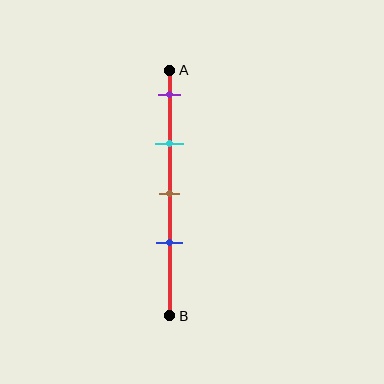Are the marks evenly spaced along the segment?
Yes, the marks are approximately evenly spaced.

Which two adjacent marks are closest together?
The brown and blue marks are the closest adjacent pair.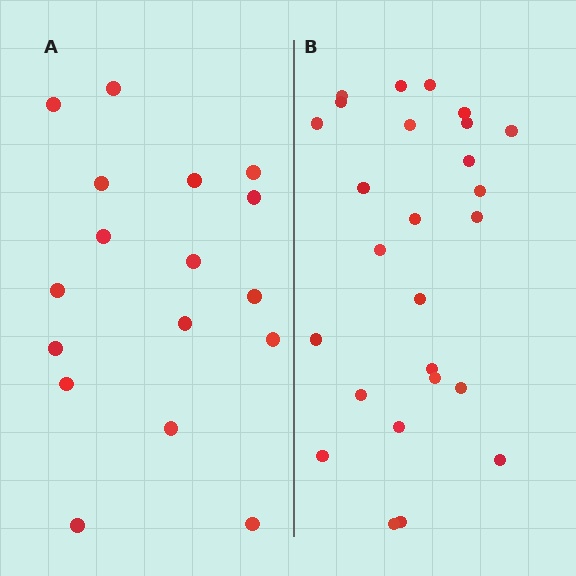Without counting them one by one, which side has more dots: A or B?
Region B (the right region) has more dots.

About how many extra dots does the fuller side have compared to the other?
Region B has roughly 8 or so more dots than region A.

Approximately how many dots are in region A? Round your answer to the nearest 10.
About 20 dots. (The exact count is 17, which rounds to 20.)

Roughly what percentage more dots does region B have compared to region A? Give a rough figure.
About 55% more.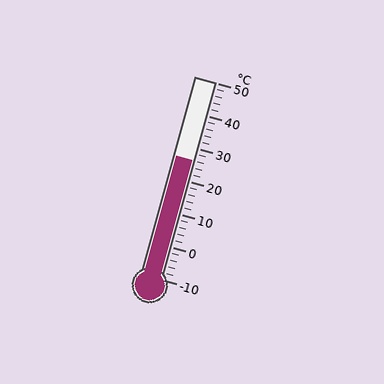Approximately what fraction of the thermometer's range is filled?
The thermometer is filled to approximately 60% of its range.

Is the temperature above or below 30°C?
The temperature is below 30°C.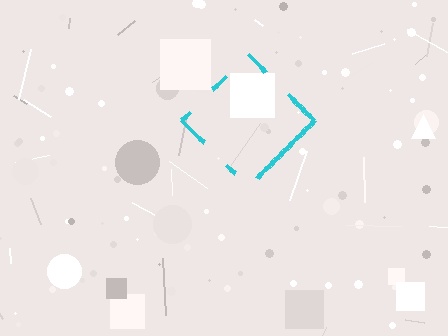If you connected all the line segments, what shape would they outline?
They would outline a diamond.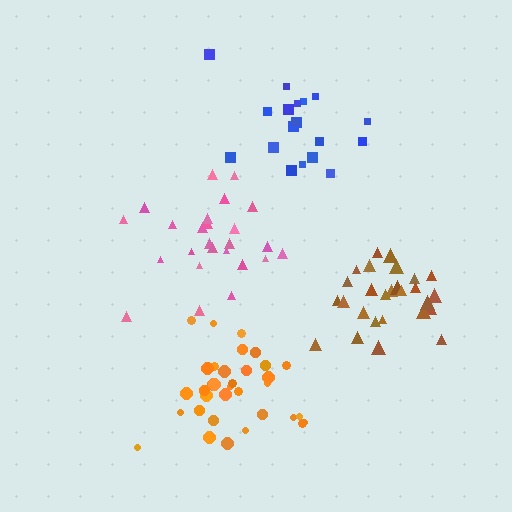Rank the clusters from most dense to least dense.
orange, brown, pink, blue.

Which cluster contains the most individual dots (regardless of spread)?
Orange (35).